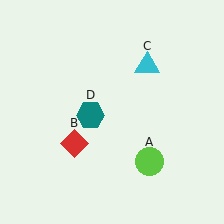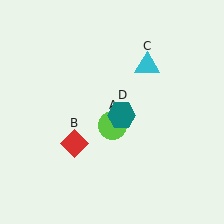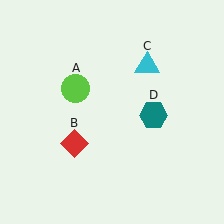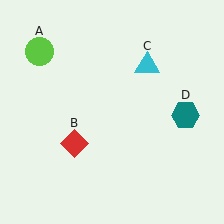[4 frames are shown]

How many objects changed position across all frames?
2 objects changed position: lime circle (object A), teal hexagon (object D).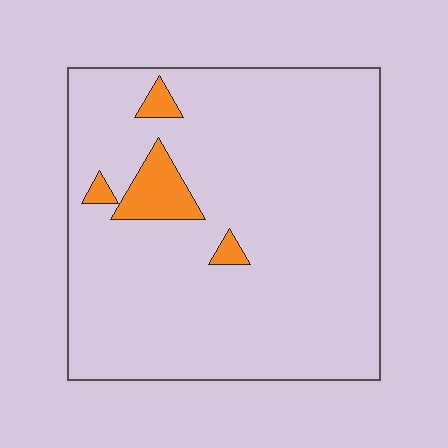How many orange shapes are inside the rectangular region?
4.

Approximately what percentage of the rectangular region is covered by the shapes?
Approximately 5%.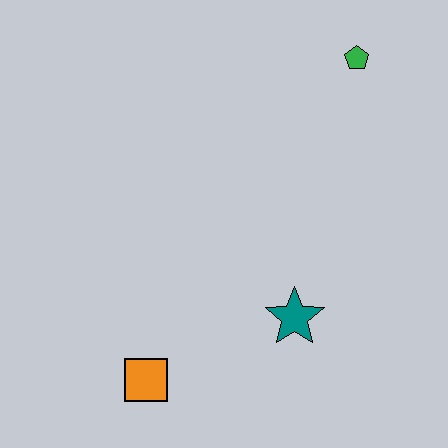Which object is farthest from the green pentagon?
The orange square is farthest from the green pentagon.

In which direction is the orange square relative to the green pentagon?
The orange square is below the green pentagon.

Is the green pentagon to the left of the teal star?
No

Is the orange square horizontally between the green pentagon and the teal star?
No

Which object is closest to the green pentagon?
The teal star is closest to the green pentagon.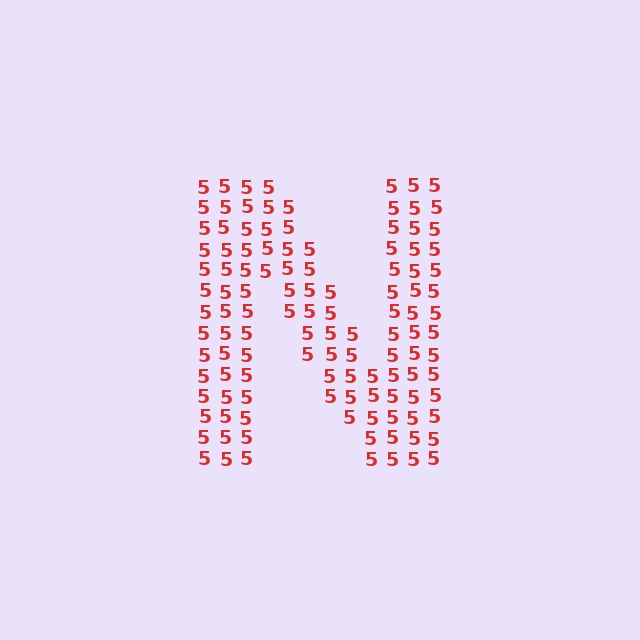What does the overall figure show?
The overall figure shows the letter N.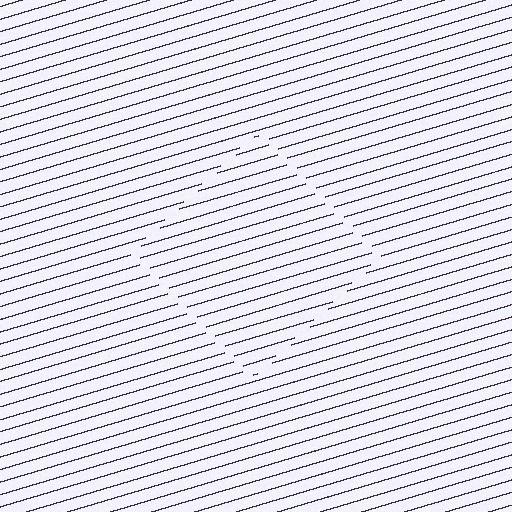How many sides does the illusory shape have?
4 sides — the line-ends trace a square.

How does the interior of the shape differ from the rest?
The interior of the shape contains the same grating, shifted by half a period — the contour is defined by the phase discontinuity where line-ends from the inner and outer gratings abut.